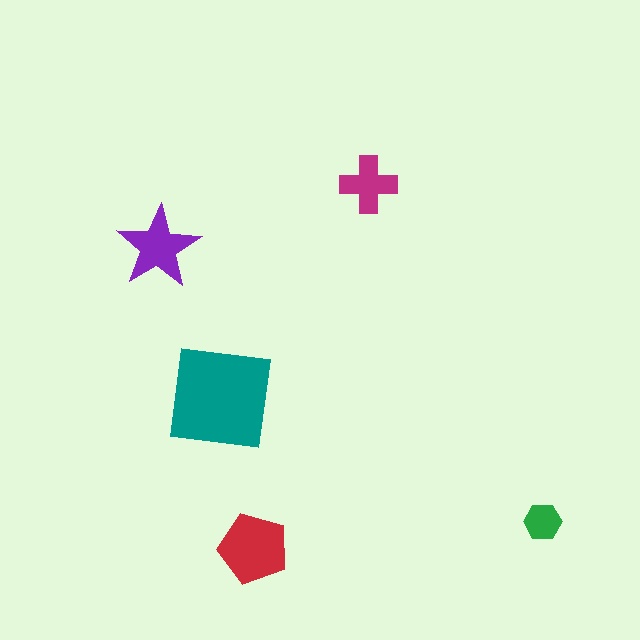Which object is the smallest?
The green hexagon.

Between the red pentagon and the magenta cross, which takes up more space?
The red pentagon.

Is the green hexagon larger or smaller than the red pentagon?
Smaller.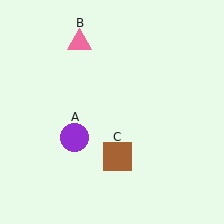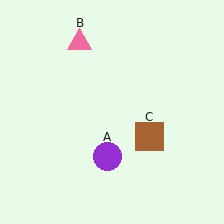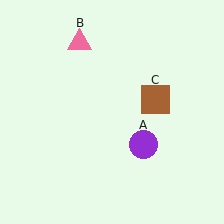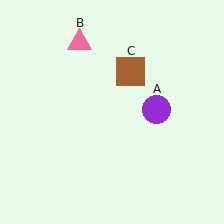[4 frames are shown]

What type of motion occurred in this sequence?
The purple circle (object A), brown square (object C) rotated counterclockwise around the center of the scene.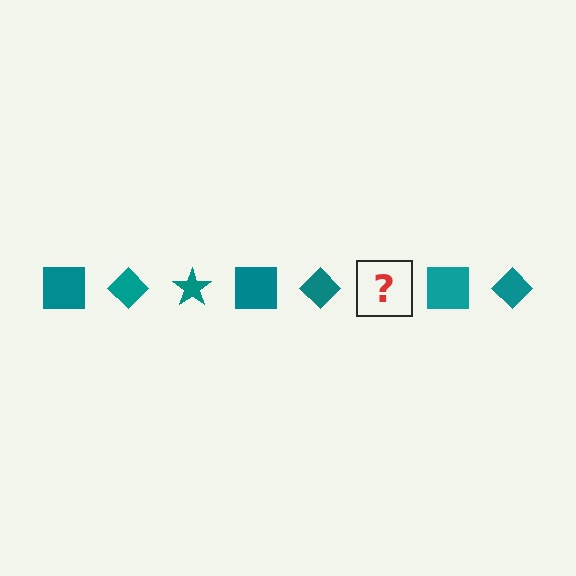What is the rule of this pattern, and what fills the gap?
The rule is that the pattern cycles through square, diamond, star shapes in teal. The gap should be filled with a teal star.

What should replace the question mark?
The question mark should be replaced with a teal star.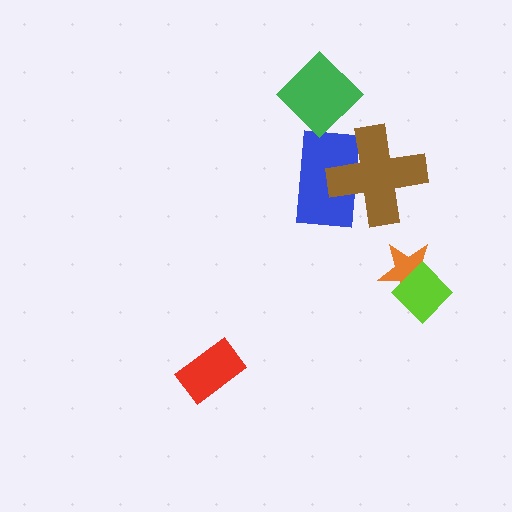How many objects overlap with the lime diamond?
1 object overlaps with the lime diamond.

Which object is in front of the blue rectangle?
The brown cross is in front of the blue rectangle.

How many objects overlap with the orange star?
1 object overlaps with the orange star.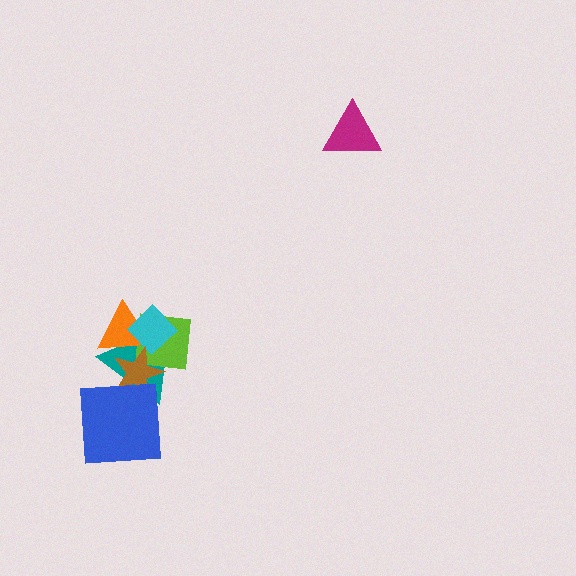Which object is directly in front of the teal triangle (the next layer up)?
The lime square is directly in front of the teal triangle.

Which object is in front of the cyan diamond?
The brown star is in front of the cyan diamond.